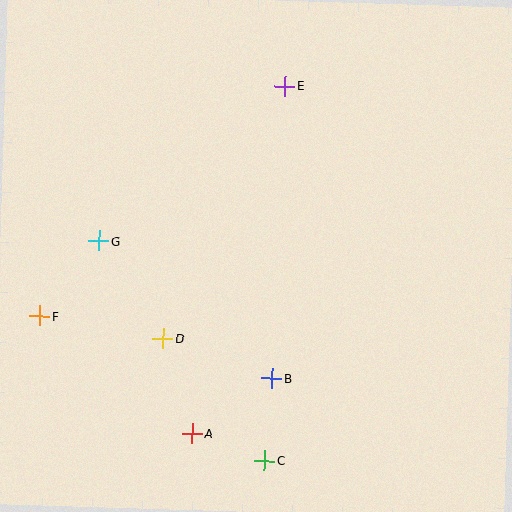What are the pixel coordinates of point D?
Point D is at (163, 338).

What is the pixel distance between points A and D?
The distance between A and D is 99 pixels.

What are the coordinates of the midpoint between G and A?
The midpoint between G and A is at (146, 337).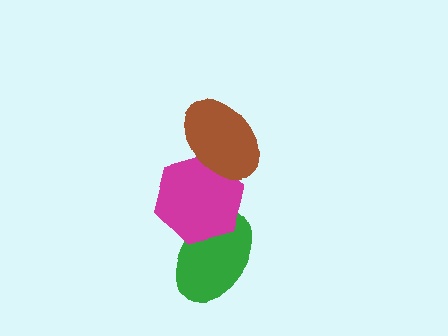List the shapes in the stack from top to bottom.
From top to bottom: the brown ellipse, the magenta hexagon, the green ellipse.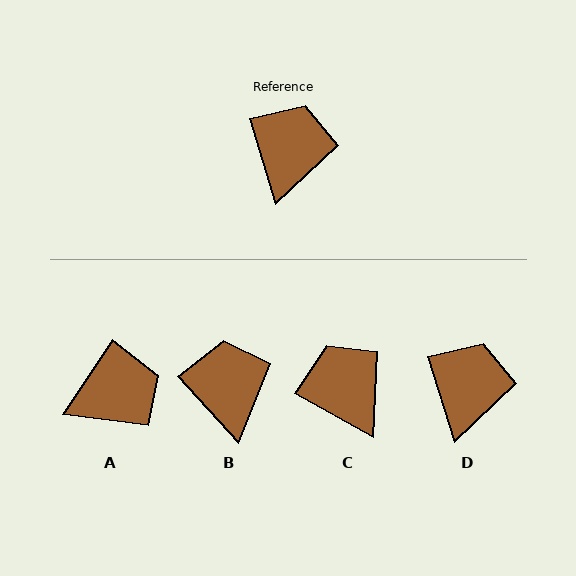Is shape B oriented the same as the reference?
No, it is off by about 25 degrees.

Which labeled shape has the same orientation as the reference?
D.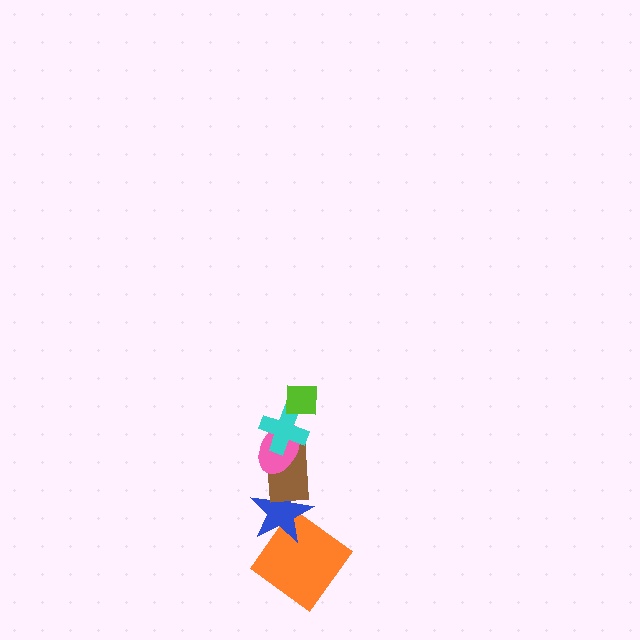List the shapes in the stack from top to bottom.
From top to bottom: the lime square, the cyan cross, the pink ellipse, the brown rectangle, the blue star, the orange diamond.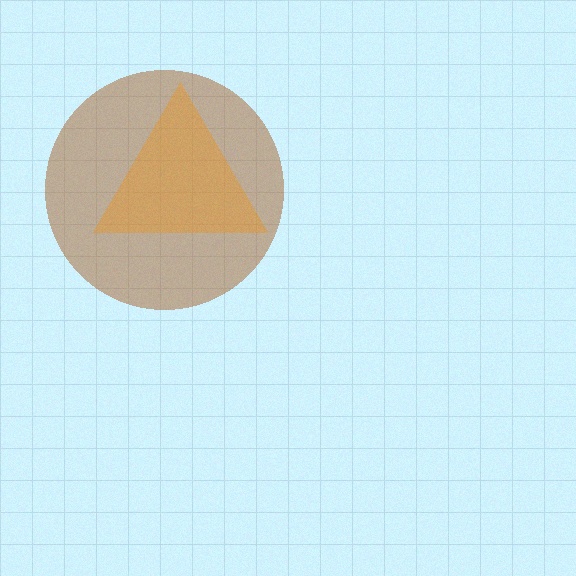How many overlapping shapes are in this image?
There are 2 overlapping shapes in the image.